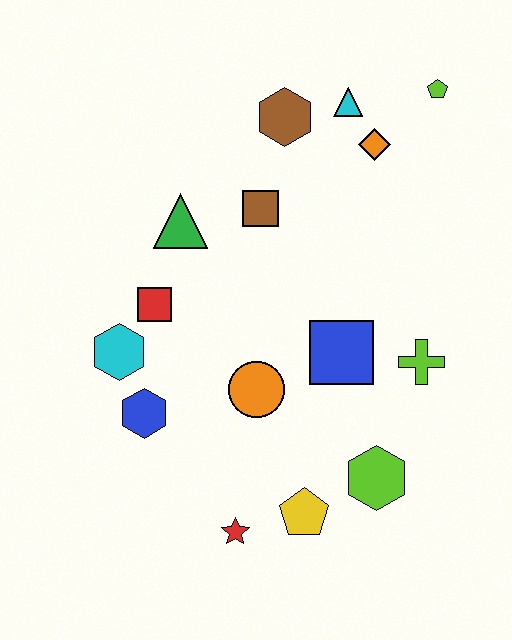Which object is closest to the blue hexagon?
The cyan hexagon is closest to the blue hexagon.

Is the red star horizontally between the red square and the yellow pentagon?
Yes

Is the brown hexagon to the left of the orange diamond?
Yes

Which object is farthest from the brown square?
The red star is farthest from the brown square.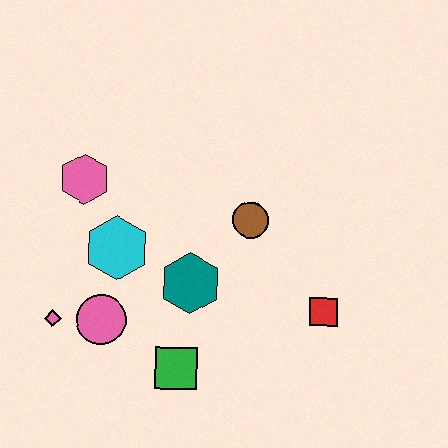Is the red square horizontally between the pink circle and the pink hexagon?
No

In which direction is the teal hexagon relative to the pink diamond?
The teal hexagon is to the right of the pink diamond.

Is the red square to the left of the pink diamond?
No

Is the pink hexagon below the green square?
No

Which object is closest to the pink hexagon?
The cyan hexagon is closest to the pink hexagon.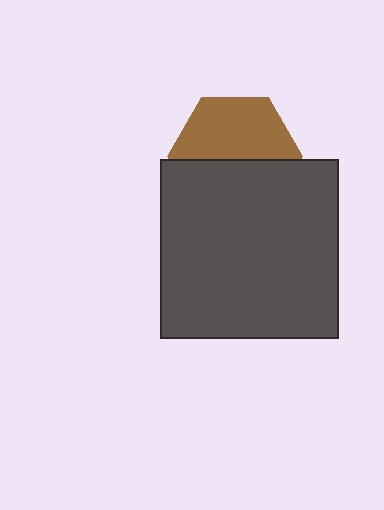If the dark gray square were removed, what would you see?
You would see the complete brown hexagon.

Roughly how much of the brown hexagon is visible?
About half of it is visible (roughly 53%).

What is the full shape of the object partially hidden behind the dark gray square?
The partially hidden object is a brown hexagon.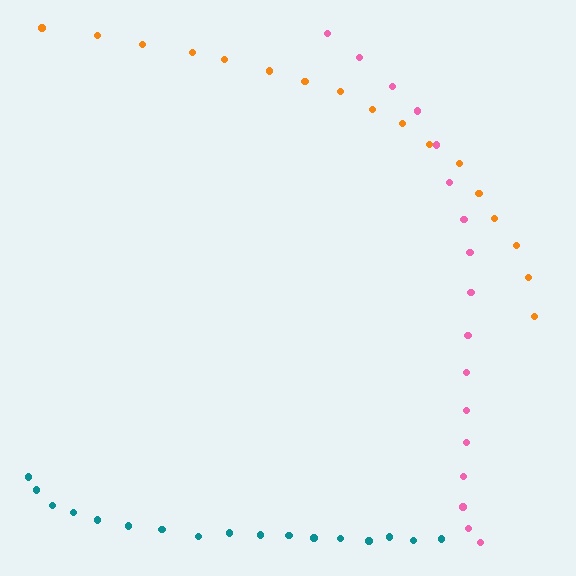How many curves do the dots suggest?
There are 3 distinct paths.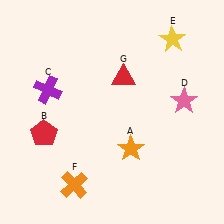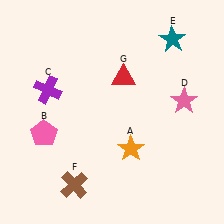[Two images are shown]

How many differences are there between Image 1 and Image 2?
There are 3 differences between the two images.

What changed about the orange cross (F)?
In Image 1, F is orange. In Image 2, it changed to brown.